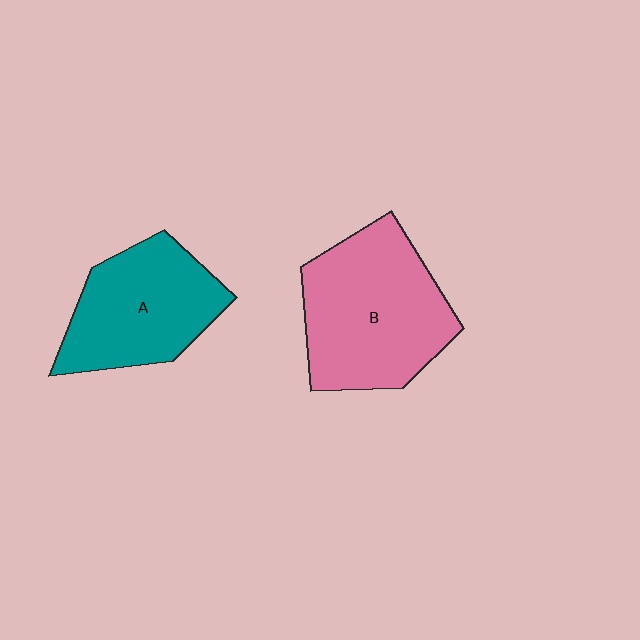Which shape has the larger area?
Shape B (pink).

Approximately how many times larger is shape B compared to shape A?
Approximately 1.3 times.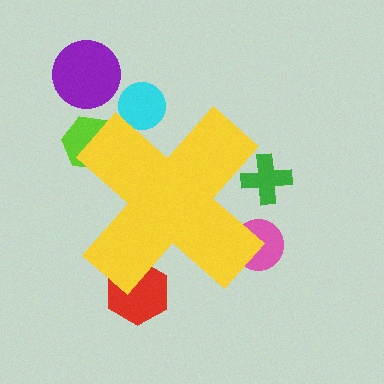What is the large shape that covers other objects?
A yellow cross.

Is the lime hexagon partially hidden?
Yes, the lime hexagon is partially hidden behind the yellow cross.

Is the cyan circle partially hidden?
Yes, the cyan circle is partially hidden behind the yellow cross.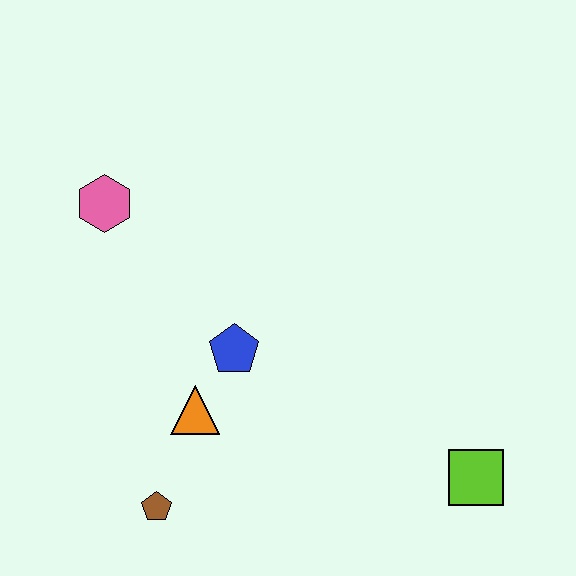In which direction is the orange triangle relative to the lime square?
The orange triangle is to the left of the lime square.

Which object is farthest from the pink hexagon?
The lime square is farthest from the pink hexagon.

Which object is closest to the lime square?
The blue pentagon is closest to the lime square.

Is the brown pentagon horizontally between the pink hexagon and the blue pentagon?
Yes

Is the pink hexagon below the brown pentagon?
No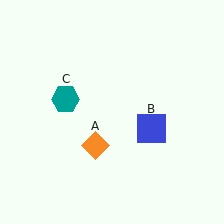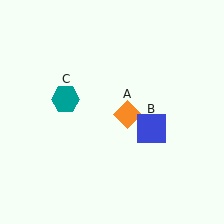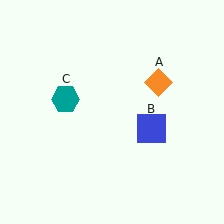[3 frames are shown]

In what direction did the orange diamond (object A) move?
The orange diamond (object A) moved up and to the right.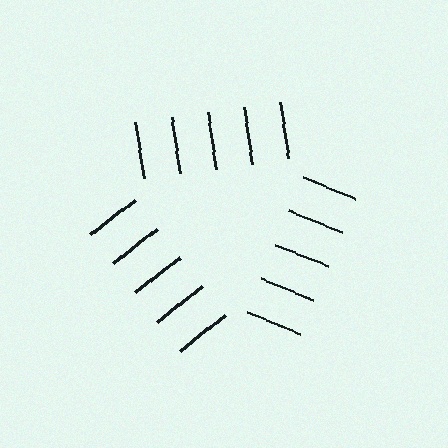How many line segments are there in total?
15 — 5 along each of the 3 edges.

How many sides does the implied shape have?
3 sides — the line-ends trace a triangle.